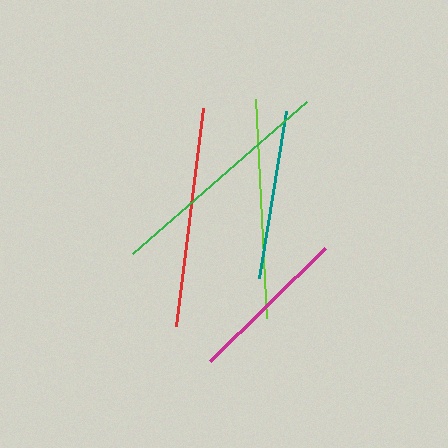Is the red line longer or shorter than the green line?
The green line is longer than the red line.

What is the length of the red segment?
The red segment is approximately 220 pixels long.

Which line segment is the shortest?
The magenta line is the shortest at approximately 161 pixels.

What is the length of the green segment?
The green segment is approximately 231 pixels long.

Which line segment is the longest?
The green line is the longest at approximately 231 pixels.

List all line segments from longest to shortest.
From longest to shortest: green, red, lime, teal, magenta.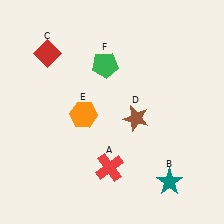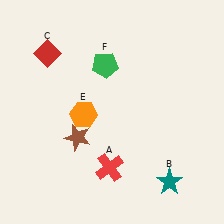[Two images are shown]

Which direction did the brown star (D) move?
The brown star (D) moved left.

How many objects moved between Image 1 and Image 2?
1 object moved between the two images.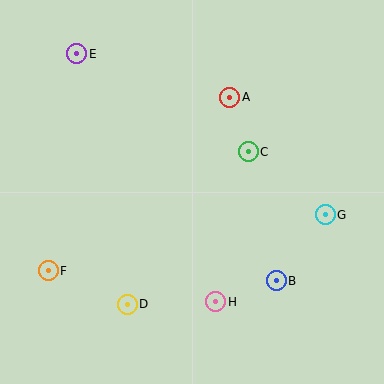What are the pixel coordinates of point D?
Point D is at (127, 304).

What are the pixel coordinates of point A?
Point A is at (230, 97).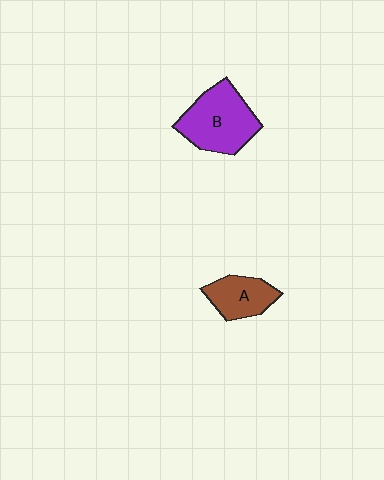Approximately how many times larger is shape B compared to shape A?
Approximately 1.6 times.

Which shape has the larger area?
Shape B (purple).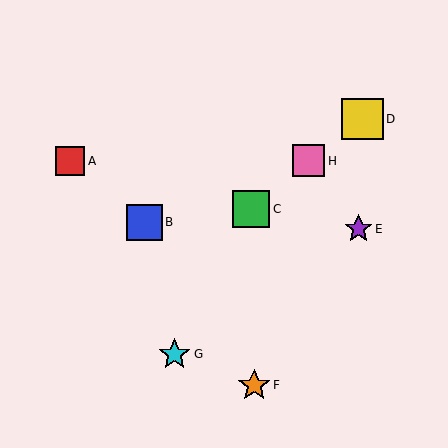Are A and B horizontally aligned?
No, A is at y≈161 and B is at y≈222.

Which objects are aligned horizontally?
Objects A, H are aligned horizontally.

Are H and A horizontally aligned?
Yes, both are at y≈161.